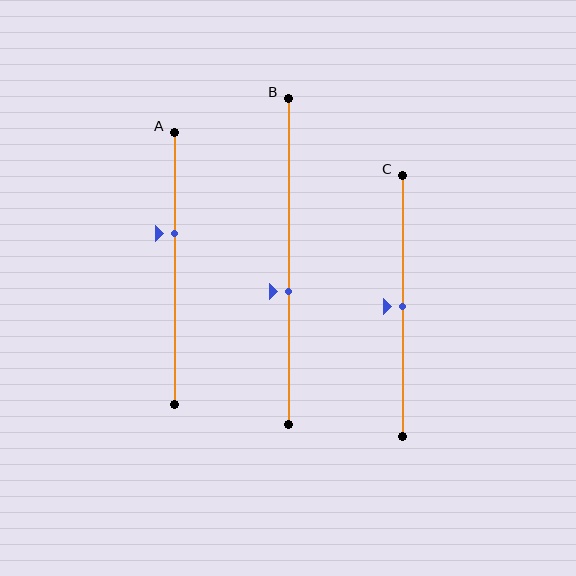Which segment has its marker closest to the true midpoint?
Segment C has its marker closest to the true midpoint.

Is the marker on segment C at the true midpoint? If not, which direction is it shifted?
Yes, the marker on segment C is at the true midpoint.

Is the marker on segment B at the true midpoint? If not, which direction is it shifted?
No, the marker on segment B is shifted downward by about 9% of the segment length.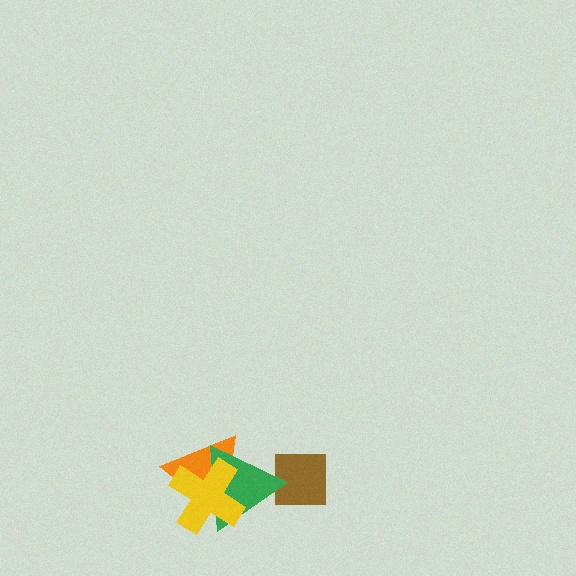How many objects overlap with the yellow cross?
2 objects overlap with the yellow cross.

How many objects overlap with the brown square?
1 object overlaps with the brown square.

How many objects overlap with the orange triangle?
2 objects overlap with the orange triangle.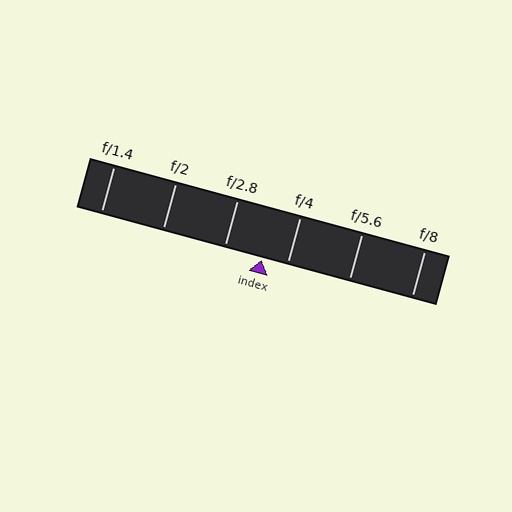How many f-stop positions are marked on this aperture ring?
There are 6 f-stop positions marked.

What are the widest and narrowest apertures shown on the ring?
The widest aperture shown is f/1.4 and the narrowest is f/8.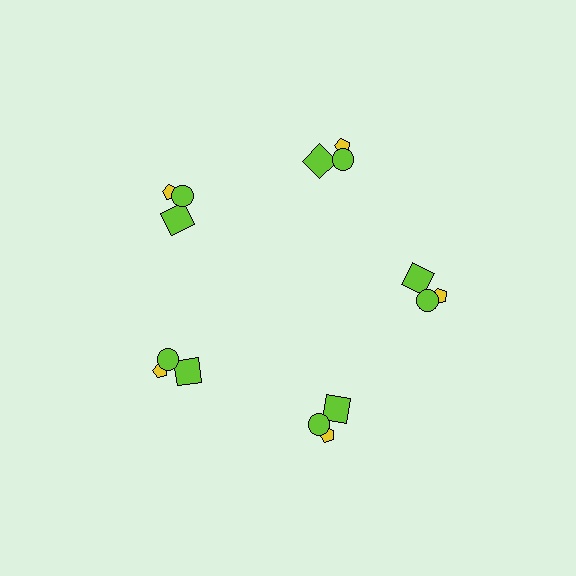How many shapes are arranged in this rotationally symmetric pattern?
There are 15 shapes, arranged in 5 groups of 3.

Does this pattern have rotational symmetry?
Yes, this pattern has 5-fold rotational symmetry. It looks the same after rotating 72 degrees around the center.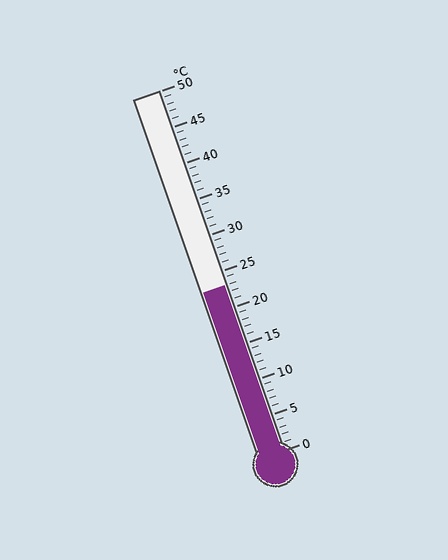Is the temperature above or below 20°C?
The temperature is above 20°C.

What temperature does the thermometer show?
The thermometer shows approximately 23°C.